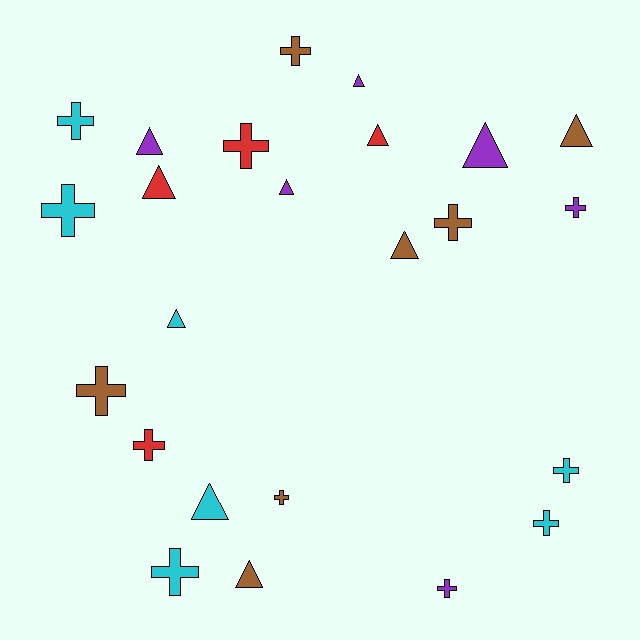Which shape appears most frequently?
Cross, with 13 objects.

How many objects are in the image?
There are 24 objects.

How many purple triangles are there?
There are 4 purple triangles.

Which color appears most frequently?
Brown, with 7 objects.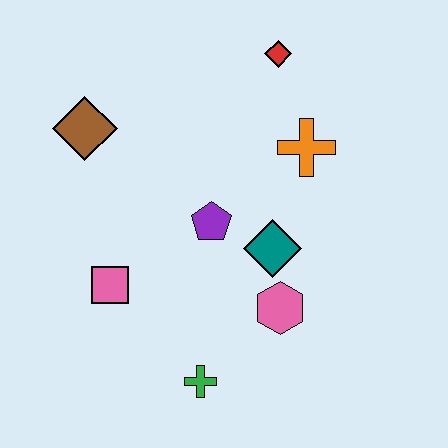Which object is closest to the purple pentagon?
The teal diamond is closest to the purple pentagon.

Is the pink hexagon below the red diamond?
Yes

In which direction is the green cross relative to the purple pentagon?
The green cross is below the purple pentagon.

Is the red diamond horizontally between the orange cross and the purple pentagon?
Yes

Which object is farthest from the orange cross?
The green cross is farthest from the orange cross.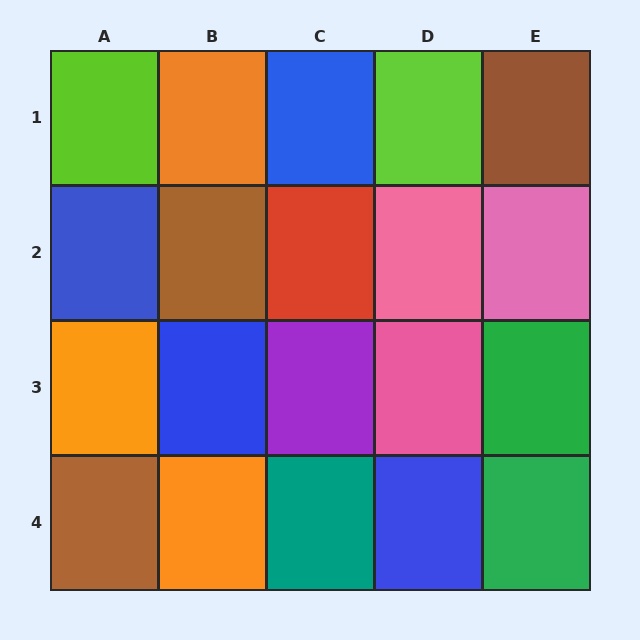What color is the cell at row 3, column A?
Orange.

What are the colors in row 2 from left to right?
Blue, brown, red, pink, pink.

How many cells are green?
2 cells are green.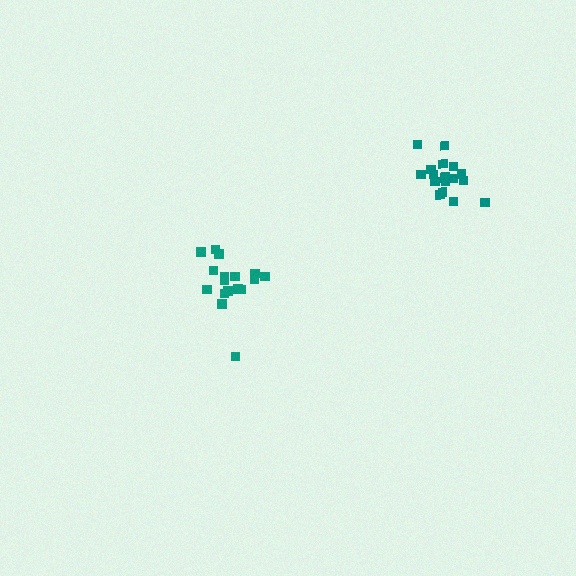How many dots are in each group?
Group 1: 17 dots, Group 2: 17 dots (34 total).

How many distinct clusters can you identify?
There are 2 distinct clusters.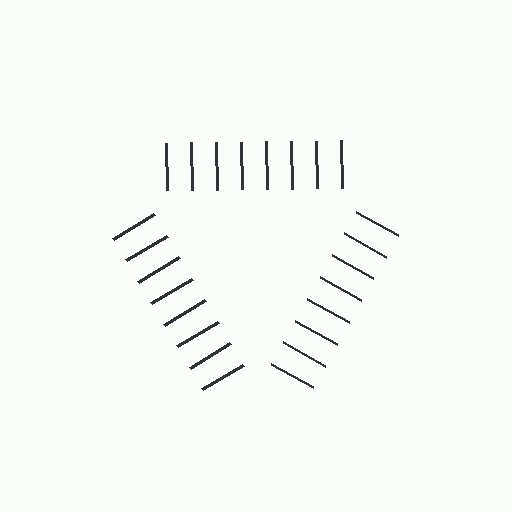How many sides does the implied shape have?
3 sides — the line-ends trace a triangle.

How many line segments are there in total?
24 — 8 along each of the 3 edges.